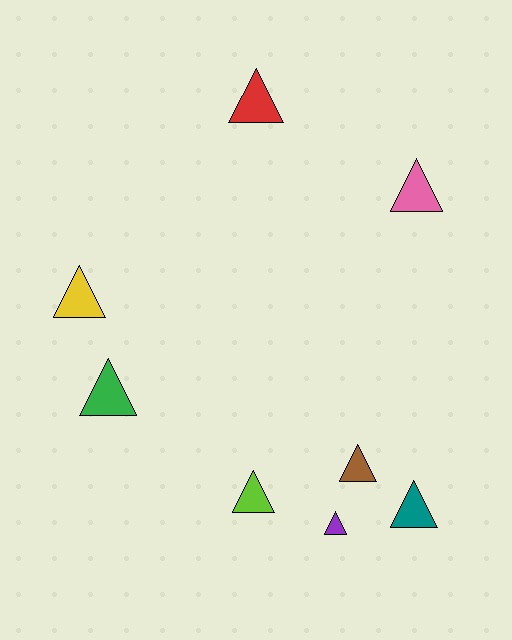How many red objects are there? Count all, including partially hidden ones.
There is 1 red object.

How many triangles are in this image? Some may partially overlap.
There are 8 triangles.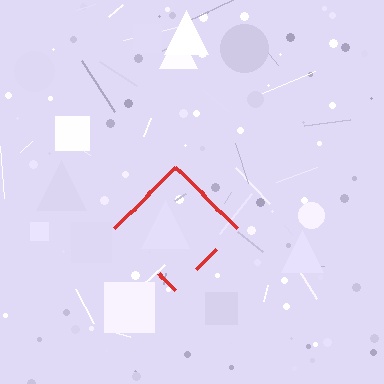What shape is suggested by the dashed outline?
The dashed outline suggests a diamond.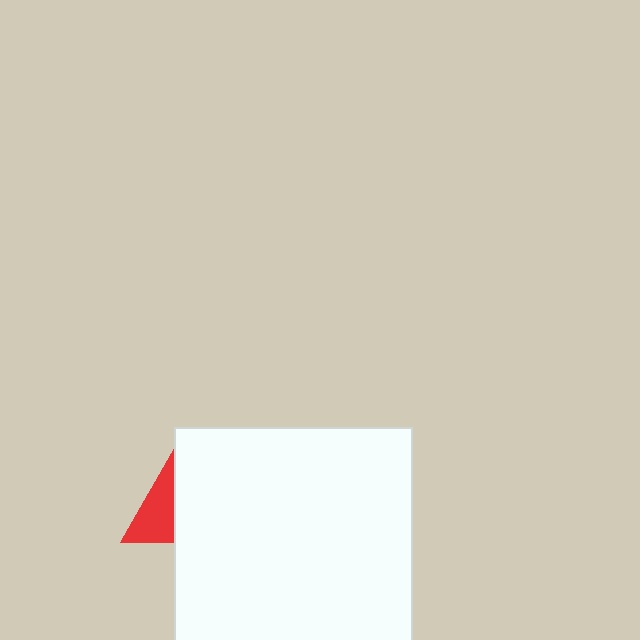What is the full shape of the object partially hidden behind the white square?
The partially hidden object is a red triangle.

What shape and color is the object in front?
The object in front is a white square.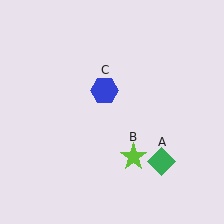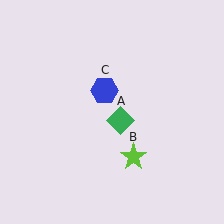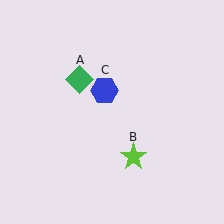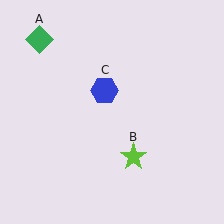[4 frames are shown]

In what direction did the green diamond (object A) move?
The green diamond (object A) moved up and to the left.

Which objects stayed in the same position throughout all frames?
Lime star (object B) and blue hexagon (object C) remained stationary.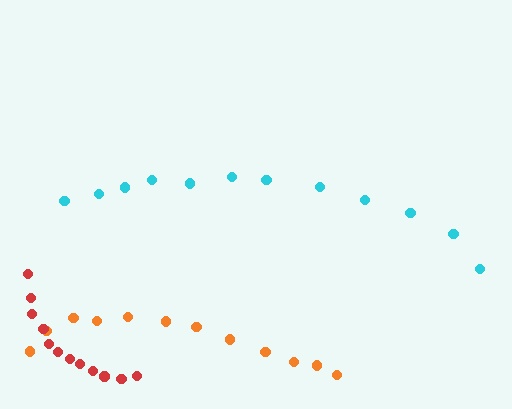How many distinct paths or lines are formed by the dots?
There are 3 distinct paths.